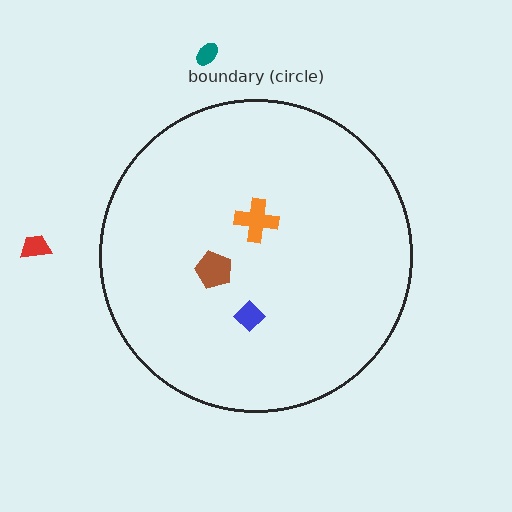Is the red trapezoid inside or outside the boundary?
Outside.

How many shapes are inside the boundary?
3 inside, 2 outside.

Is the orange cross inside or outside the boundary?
Inside.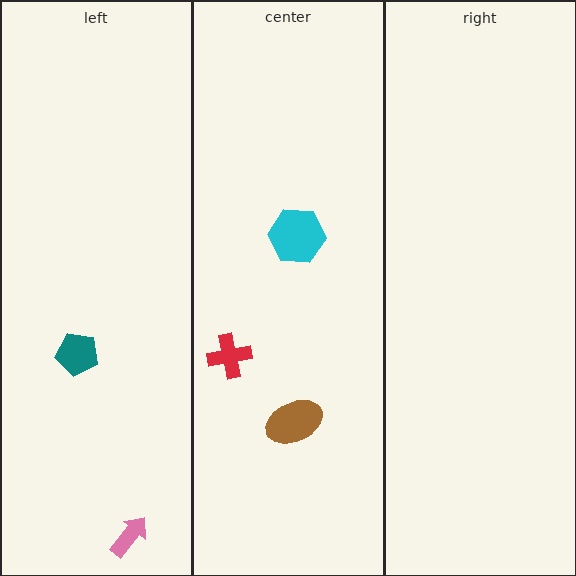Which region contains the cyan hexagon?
The center region.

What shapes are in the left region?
The teal pentagon, the pink arrow.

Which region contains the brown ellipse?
The center region.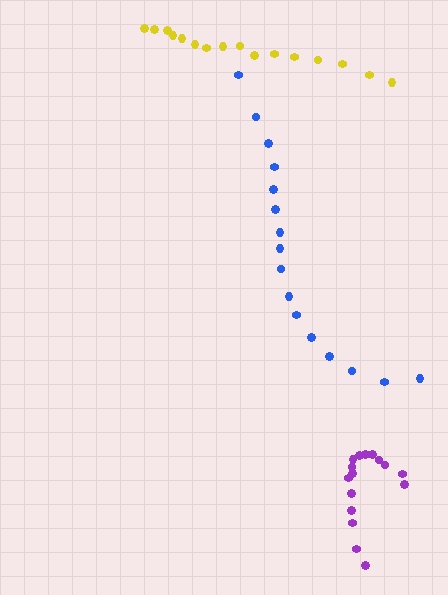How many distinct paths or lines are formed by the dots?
There are 3 distinct paths.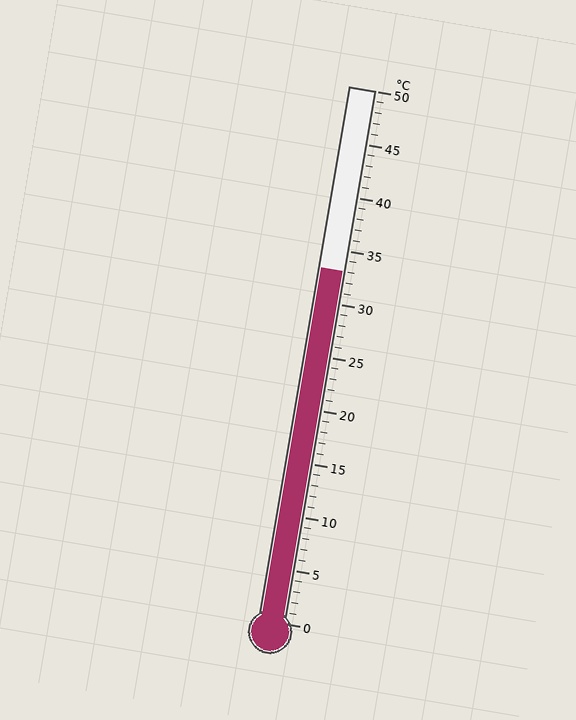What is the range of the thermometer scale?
The thermometer scale ranges from 0°C to 50°C.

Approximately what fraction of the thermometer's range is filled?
The thermometer is filled to approximately 65% of its range.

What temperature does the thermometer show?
The thermometer shows approximately 33°C.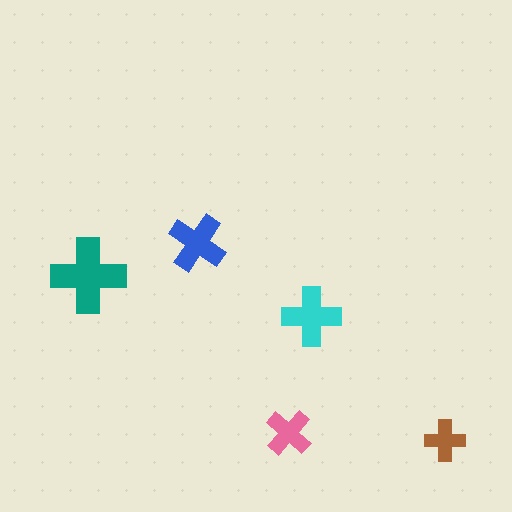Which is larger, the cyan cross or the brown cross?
The cyan one.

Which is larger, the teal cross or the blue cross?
The teal one.